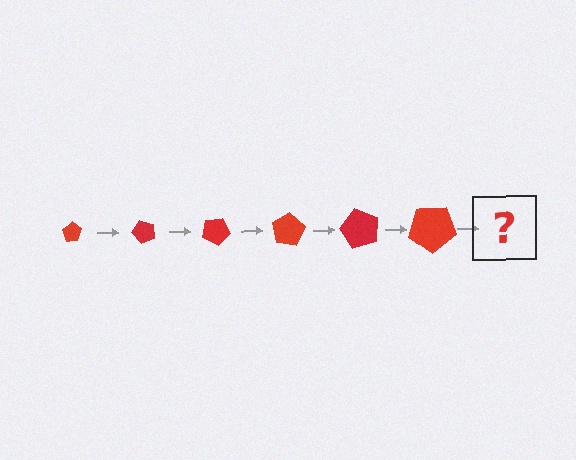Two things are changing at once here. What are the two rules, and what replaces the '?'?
The two rules are that the pentagon grows larger each step and it rotates 50 degrees each step. The '?' should be a pentagon, larger than the previous one and rotated 300 degrees from the start.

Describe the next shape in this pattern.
It should be a pentagon, larger than the previous one and rotated 300 degrees from the start.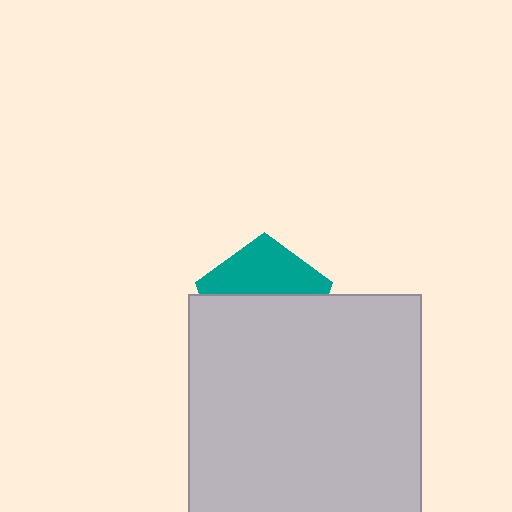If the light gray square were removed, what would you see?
You would see the complete teal pentagon.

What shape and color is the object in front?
The object in front is a light gray square.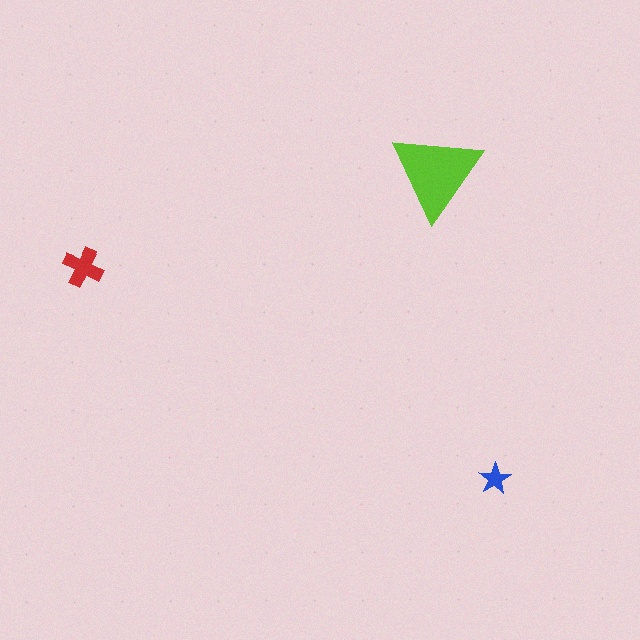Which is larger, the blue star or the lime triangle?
The lime triangle.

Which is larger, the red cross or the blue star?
The red cross.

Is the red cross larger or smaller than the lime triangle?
Smaller.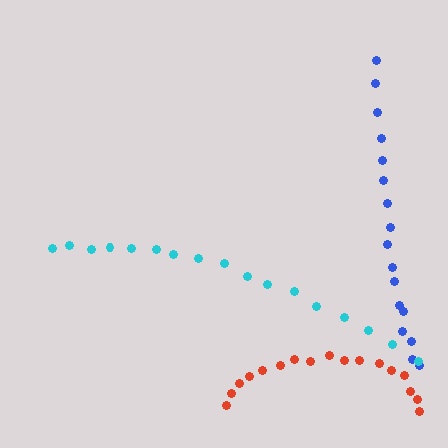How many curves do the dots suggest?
There are 3 distinct paths.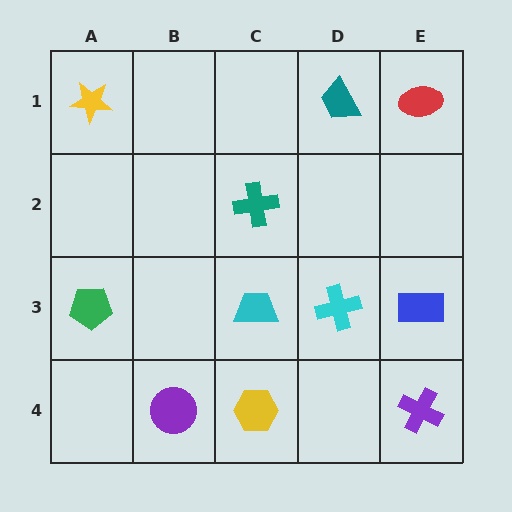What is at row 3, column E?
A blue rectangle.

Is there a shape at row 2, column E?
No, that cell is empty.